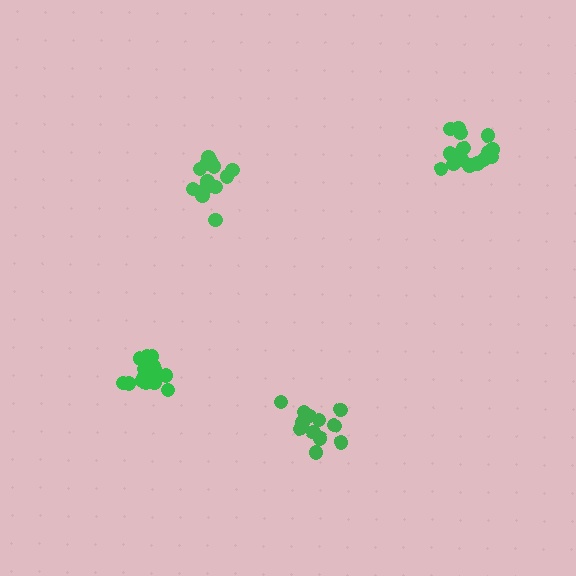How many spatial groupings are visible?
There are 4 spatial groupings.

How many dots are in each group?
Group 1: 17 dots, Group 2: 16 dots, Group 3: 13 dots, Group 4: 13 dots (59 total).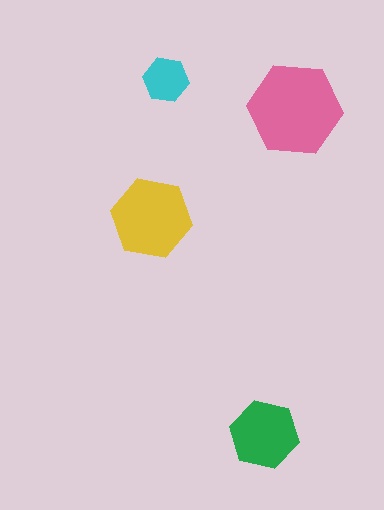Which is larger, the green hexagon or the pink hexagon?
The pink one.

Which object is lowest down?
The green hexagon is bottommost.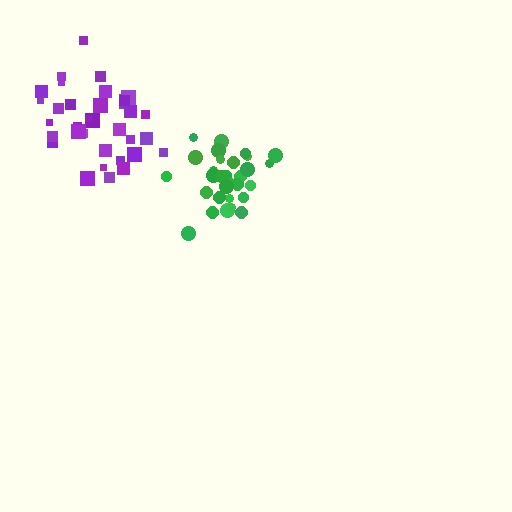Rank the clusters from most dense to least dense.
green, purple.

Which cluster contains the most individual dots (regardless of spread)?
Purple (35).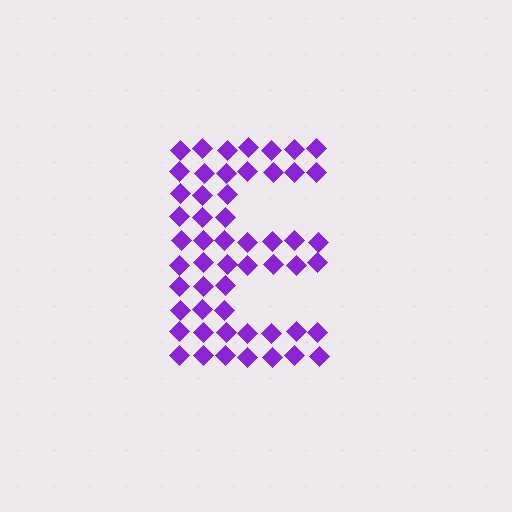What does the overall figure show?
The overall figure shows the letter E.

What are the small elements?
The small elements are diamonds.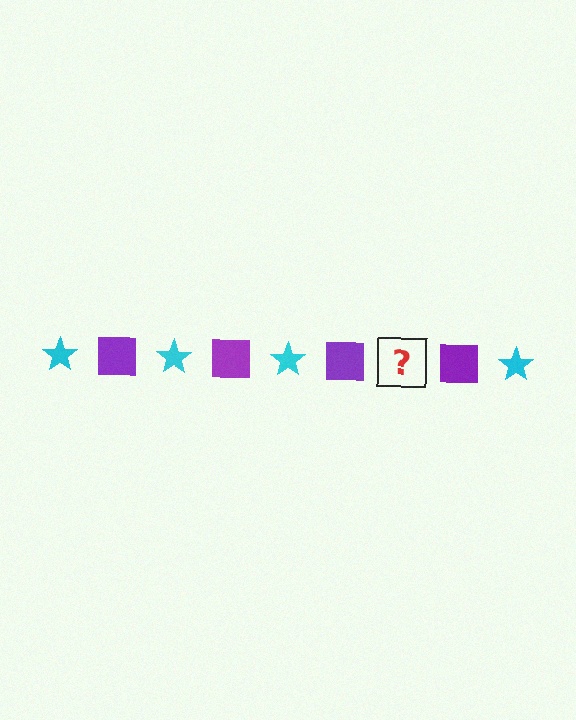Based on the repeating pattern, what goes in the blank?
The blank should be a cyan star.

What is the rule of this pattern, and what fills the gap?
The rule is that the pattern alternates between cyan star and purple square. The gap should be filled with a cyan star.